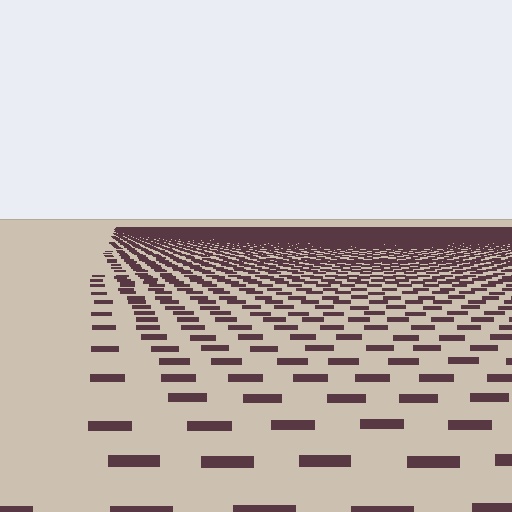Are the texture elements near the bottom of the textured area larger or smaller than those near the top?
Larger. Near the bottom, elements are closer to the viewer and appear at a bigger on-screen size.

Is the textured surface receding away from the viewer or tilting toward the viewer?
The surface is receding away from the viewer. Texture elements get smaller and denser toward the top.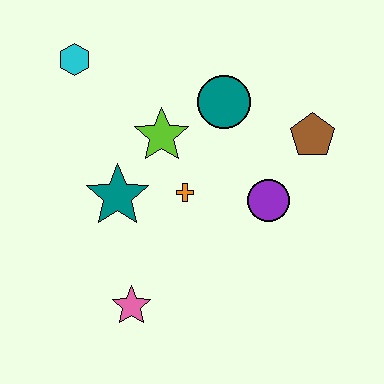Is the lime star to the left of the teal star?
No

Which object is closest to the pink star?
The teal star is closest to the pink star.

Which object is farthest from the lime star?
The pink star is farthest from the lime star.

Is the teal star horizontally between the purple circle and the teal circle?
No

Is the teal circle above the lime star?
Yes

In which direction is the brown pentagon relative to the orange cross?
The brown pentagon is to the right of the orange cross.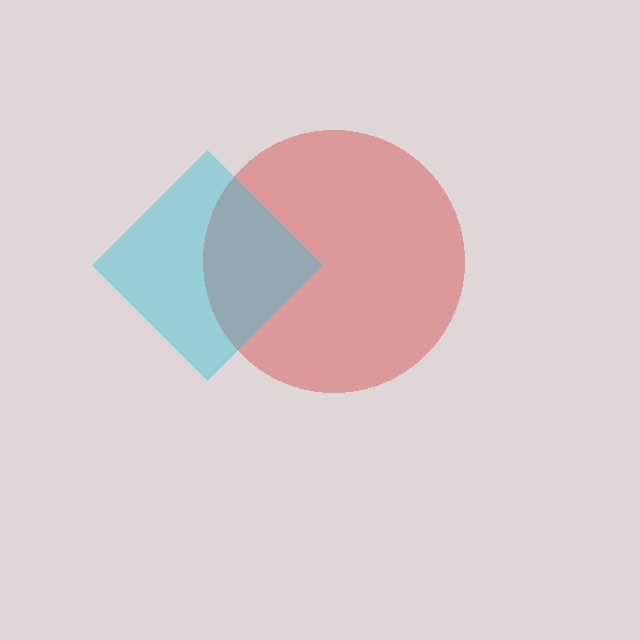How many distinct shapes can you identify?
There are 2 distinct shapes: a red circle, a cyan diamond.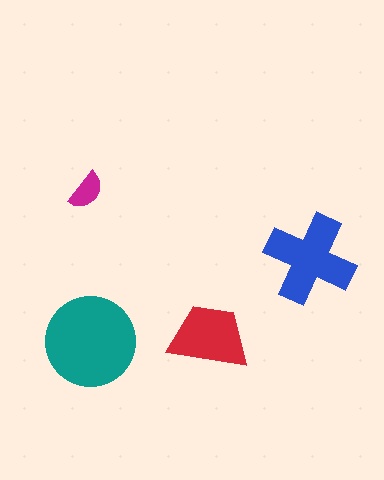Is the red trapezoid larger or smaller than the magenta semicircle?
Larger.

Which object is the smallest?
The magenta semicircle.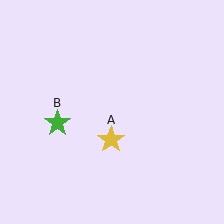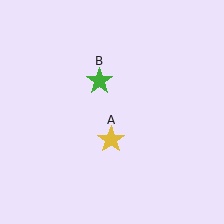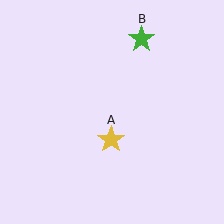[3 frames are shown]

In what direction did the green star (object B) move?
The green star (object B) moved up and to the right.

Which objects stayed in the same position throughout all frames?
Yellow star (object A) remained stationary.